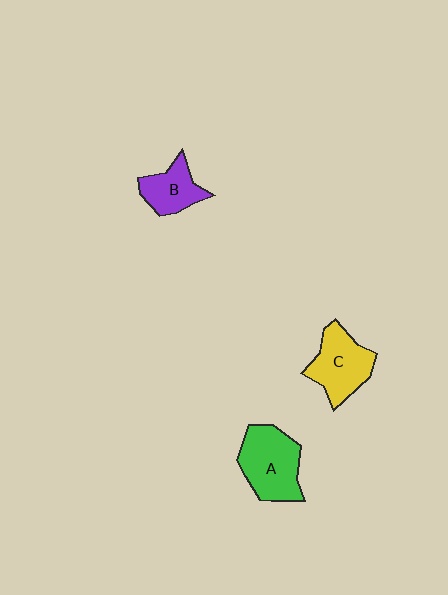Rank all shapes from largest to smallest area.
From largest to smallest: A (green), C (yellow), B (purple).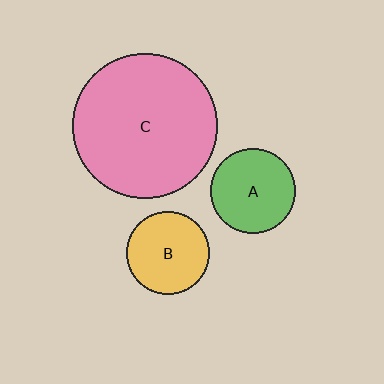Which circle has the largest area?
Circle C (pink).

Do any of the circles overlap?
No, none of the circles overlap.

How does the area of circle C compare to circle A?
Approximately 2.9 times.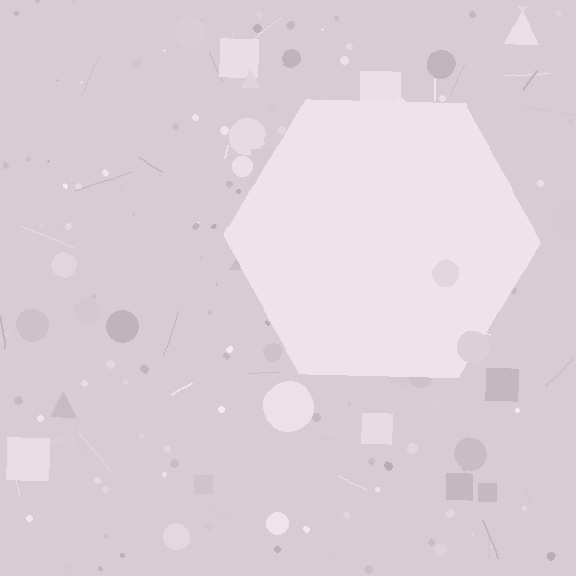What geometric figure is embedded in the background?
A hexagon is embedded in the background.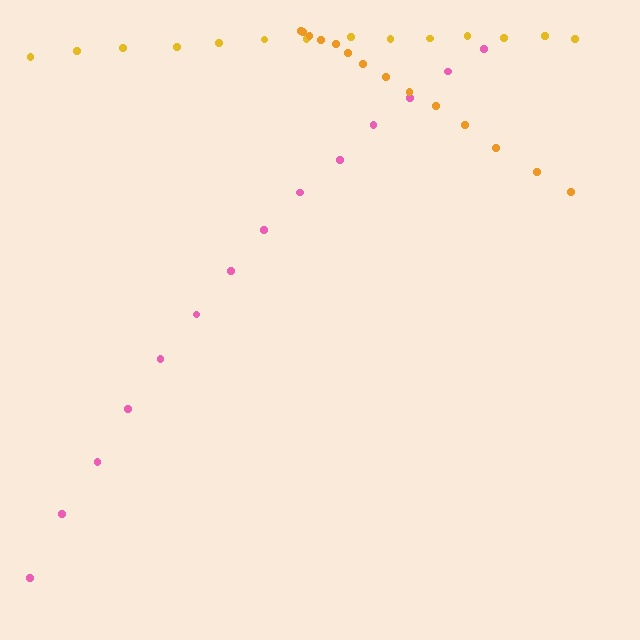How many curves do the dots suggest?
There are 3 distinct paths.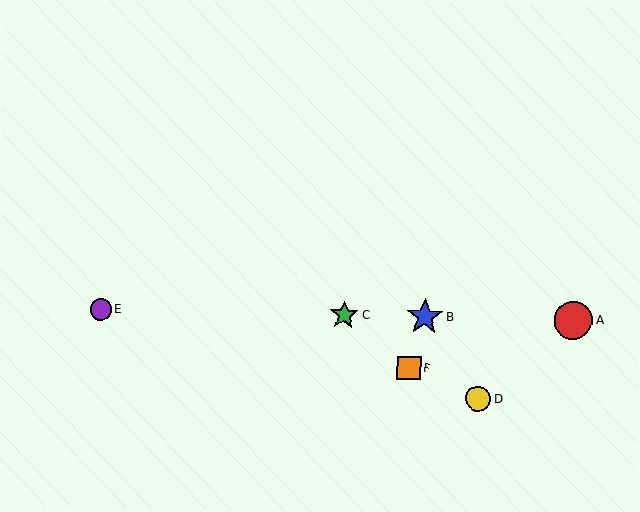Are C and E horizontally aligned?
Yes, both are at y≈315.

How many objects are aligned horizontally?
4 objects (A, B, C, E) are aligned horizontally.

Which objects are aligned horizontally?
Objects A, B, C, E are aligned horizontally.